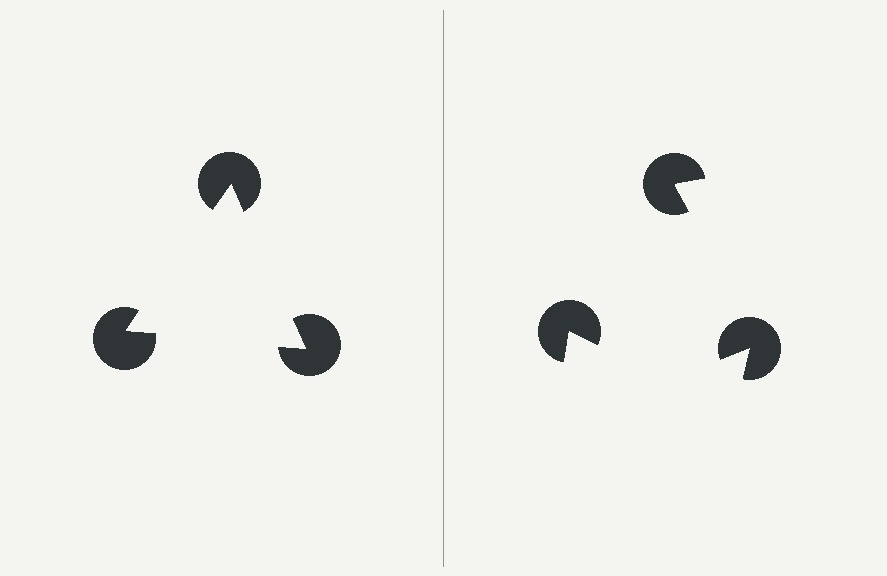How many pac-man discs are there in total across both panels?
6 — 3 on each side.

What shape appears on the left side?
An illusory triangle.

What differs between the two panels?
The pac-man discs are positioned identically on both sides; only the wedge orientations differ. On the left they align to a triangle; on the right they are misaligned.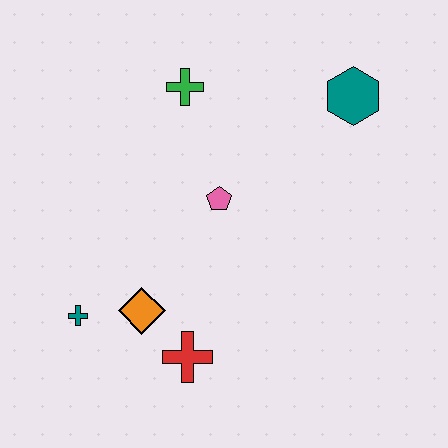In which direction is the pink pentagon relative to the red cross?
The pink pentagon is above the red cross.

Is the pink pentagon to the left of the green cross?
No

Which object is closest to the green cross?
The pink pentagon is closest to the green cross.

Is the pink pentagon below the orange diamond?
No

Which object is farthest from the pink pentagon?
The teal cross is farthest from the pink pentagon.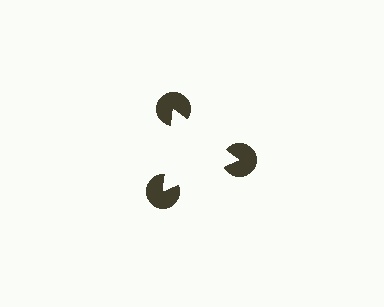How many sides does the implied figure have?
3 sides.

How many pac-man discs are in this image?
There are 3 — one at each vertex of the illusory triangle.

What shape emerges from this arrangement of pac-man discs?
An illusory triangle — its edges are inferred from the aligned wedge cuts in the pac-man discs, not physically drawn.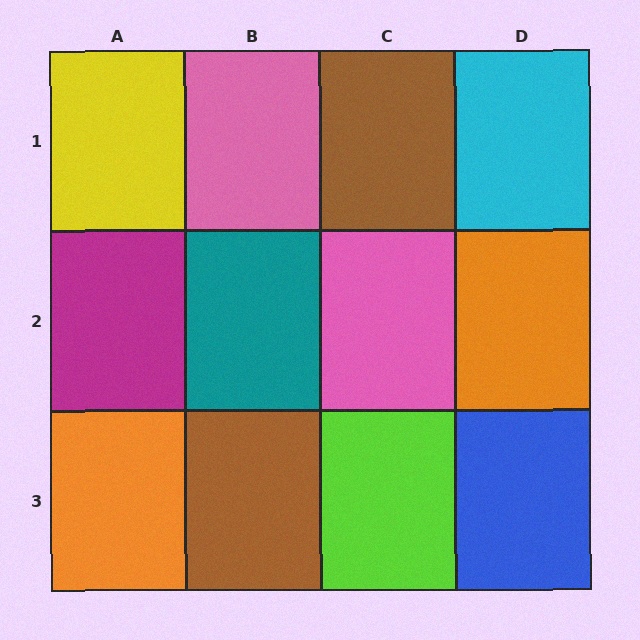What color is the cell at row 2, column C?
Pink.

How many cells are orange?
2 cells are orange.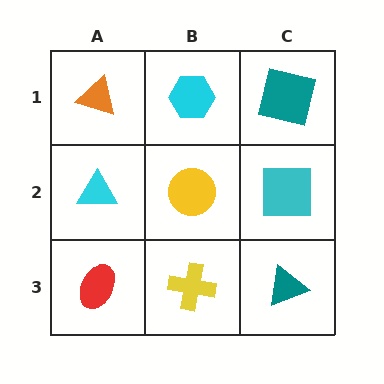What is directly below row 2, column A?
A red ellipse.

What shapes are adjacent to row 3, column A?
A cyan triangle (row 2, column A), a yellow cross (row 3, column B).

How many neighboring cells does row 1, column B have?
3.